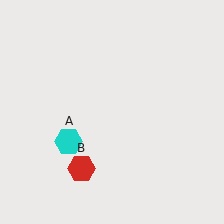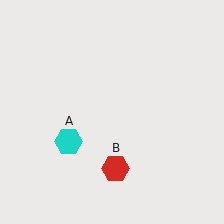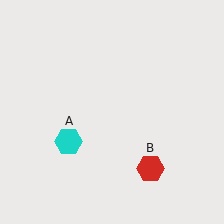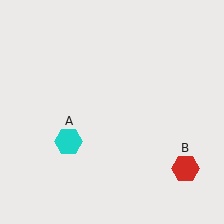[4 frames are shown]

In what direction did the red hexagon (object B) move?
The red hexagon (object B) moved right.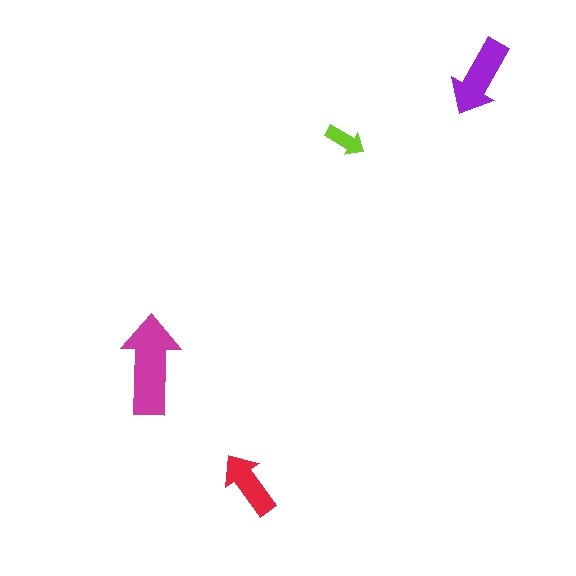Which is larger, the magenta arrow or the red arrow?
The magenta one.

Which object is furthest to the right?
The purple arrow is rightmost.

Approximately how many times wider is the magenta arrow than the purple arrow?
About 1.5 times wider.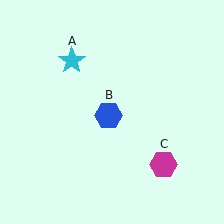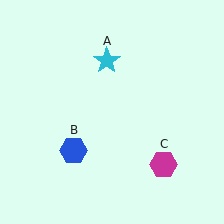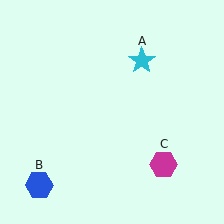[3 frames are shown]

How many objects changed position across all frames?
2 objects changed position: cyan star (object A), blue hexagon (object B).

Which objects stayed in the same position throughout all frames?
Magenta hexagon (object C) remained stationary.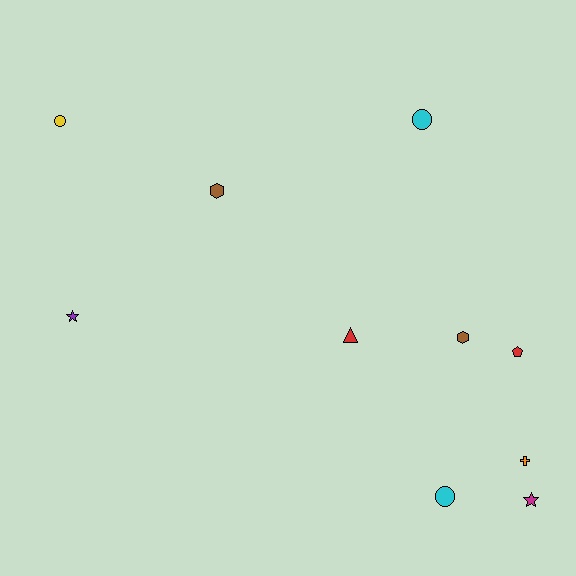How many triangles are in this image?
There is 1 triangle.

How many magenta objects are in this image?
There is 1 magenta object.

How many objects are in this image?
There are 10 objects.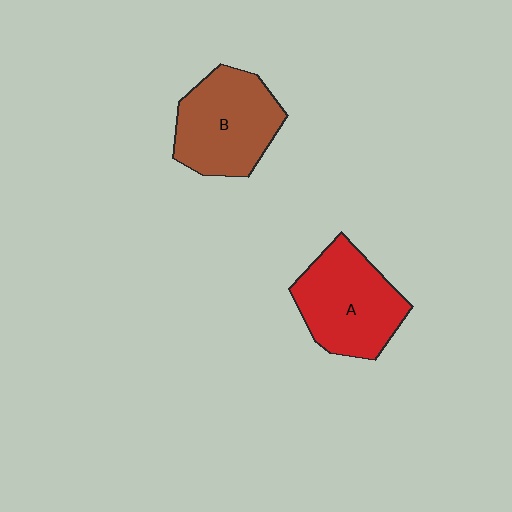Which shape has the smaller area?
Shape B (brown).